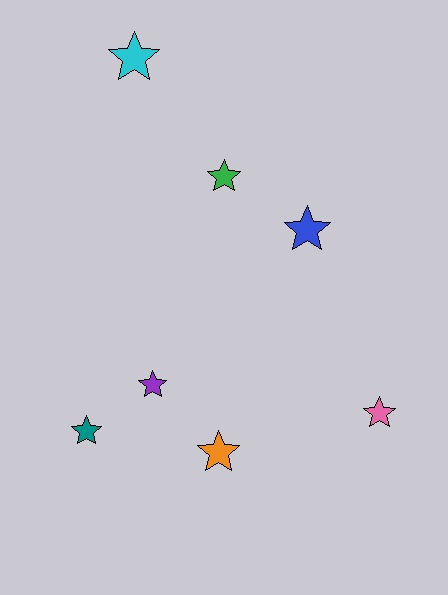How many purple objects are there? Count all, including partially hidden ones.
There is 1 purple object.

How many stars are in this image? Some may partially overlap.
There are 7 stars.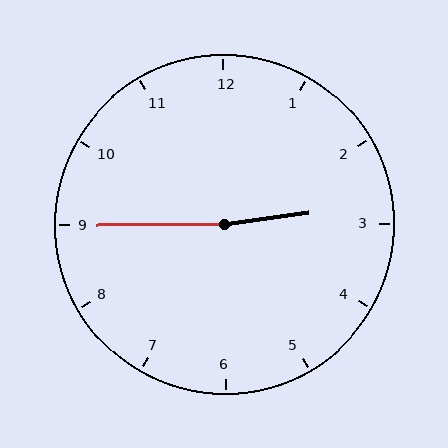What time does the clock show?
2:45.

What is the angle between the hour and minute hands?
Approximately 172 degrees.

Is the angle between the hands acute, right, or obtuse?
It is obtuse.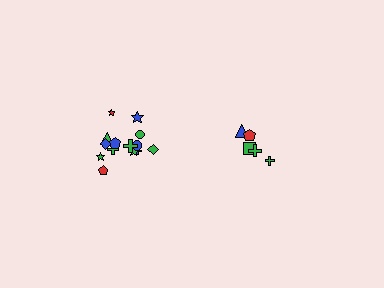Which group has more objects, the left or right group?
The left group.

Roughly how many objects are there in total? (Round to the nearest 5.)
Roughly 20 objects in total.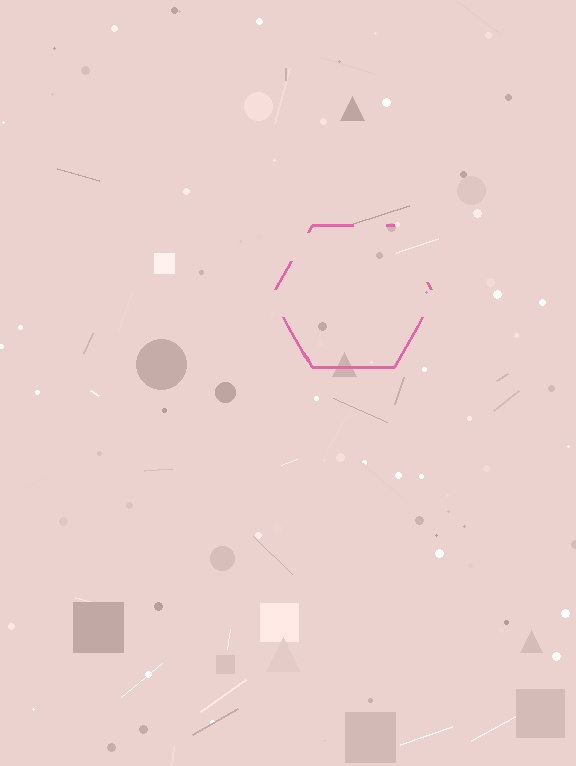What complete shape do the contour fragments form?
The contour fragments form a hexagon.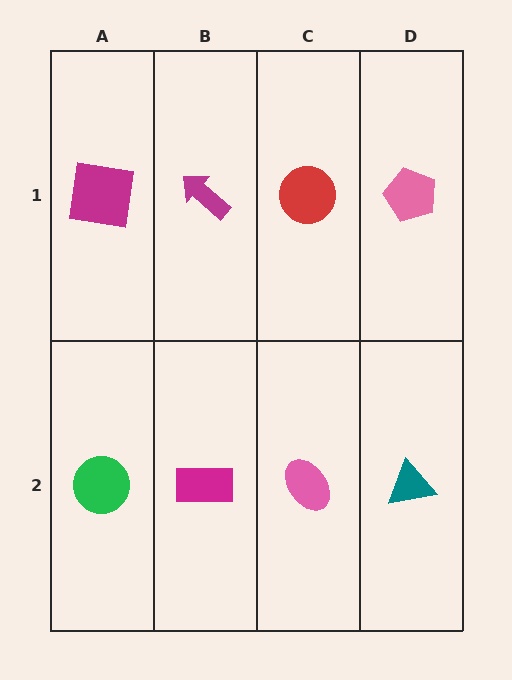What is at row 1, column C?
A red circle.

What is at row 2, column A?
A green circle.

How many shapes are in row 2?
4 shapes.